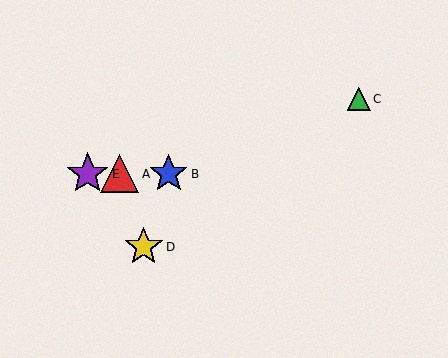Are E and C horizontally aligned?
No, E is at y≈174 and C is at y≈99.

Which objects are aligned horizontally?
Objects A, B, E are aligned horizontally.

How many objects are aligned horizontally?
3 objects (A, B, E) are aligned horizontally.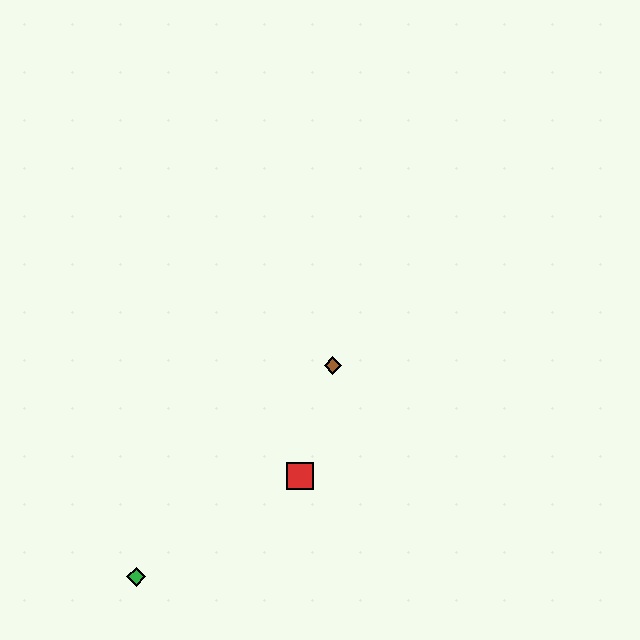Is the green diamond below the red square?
Yes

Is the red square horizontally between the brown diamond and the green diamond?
Yes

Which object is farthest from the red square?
The green diamond is farthest from the red square.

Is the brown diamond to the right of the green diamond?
Yes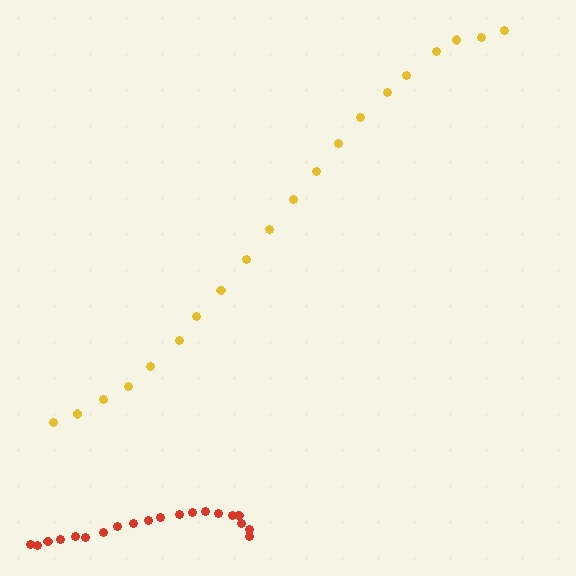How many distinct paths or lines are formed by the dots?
There are 2 distinct paths.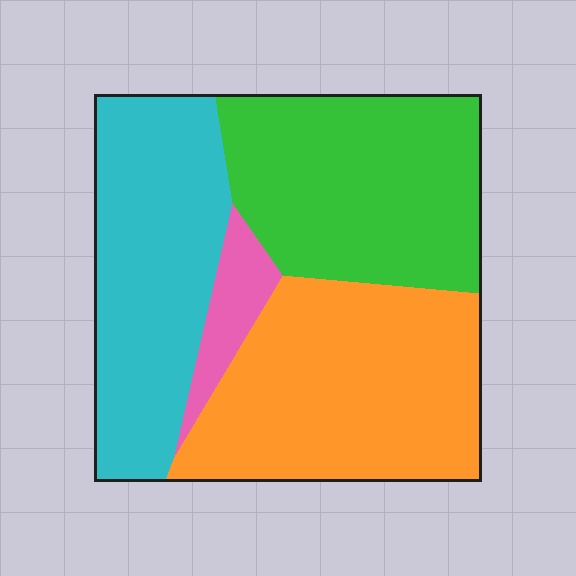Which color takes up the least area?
Pink, at roughly 5%.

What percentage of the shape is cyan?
Cyan covers around 30% of the shape.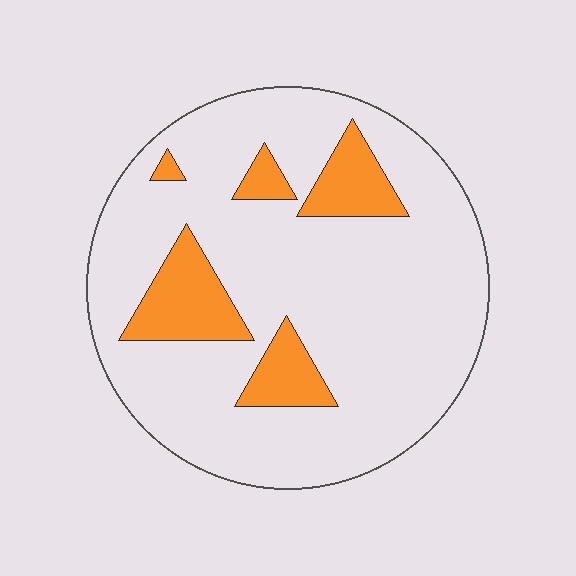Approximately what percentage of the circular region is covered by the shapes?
Approximately 15%.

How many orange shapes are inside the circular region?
5.